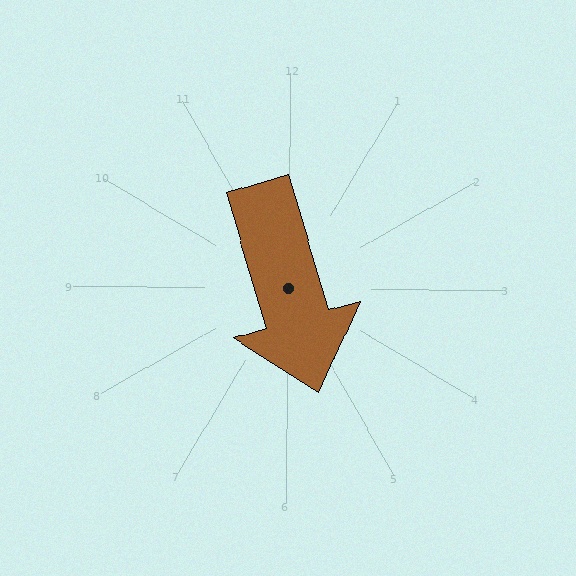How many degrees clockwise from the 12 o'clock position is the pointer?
Approximately 163 degrees.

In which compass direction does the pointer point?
South.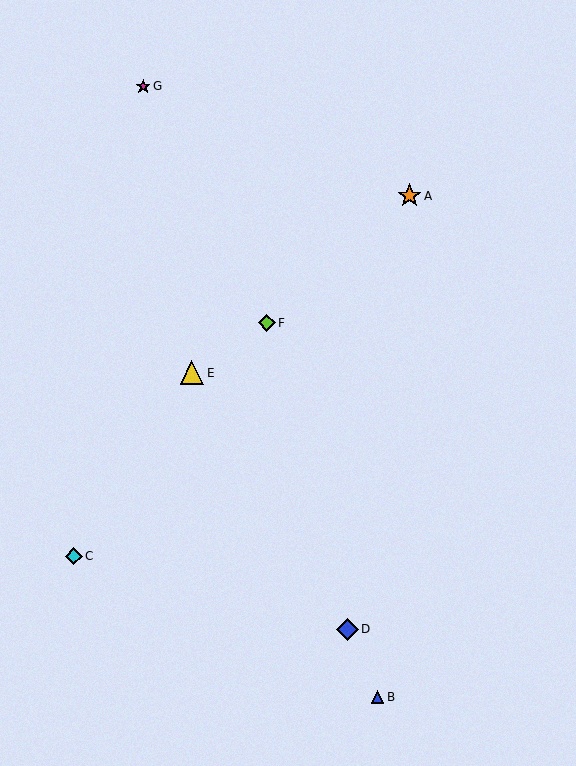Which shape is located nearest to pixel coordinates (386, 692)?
The blue triangle (labeled B) at (378, 697) is nearest to that location.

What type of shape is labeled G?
Shape G is a magenta star.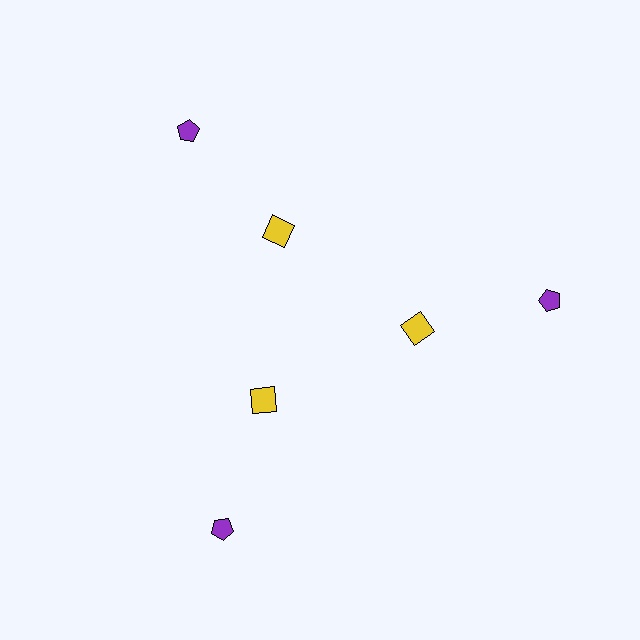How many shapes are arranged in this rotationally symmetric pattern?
There are 6 shapes, arranged in 3 groups of 2.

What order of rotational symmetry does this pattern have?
This pattern has 3-fold rotational symmetry.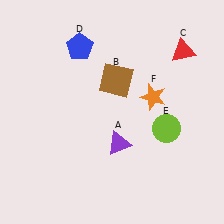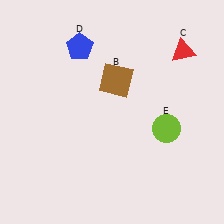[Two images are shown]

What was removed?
The purple triangle (A), the orange star (F) were removed in Image 2.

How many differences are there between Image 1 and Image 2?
There are 2 differences between the two images.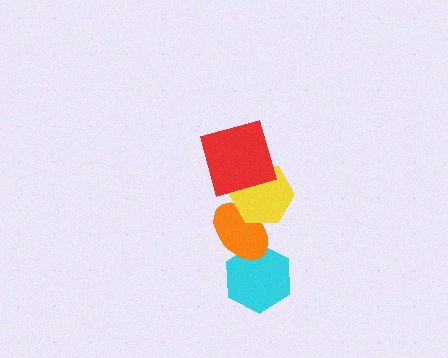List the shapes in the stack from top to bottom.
From top to bottom: the red square, the yellow hexagon, the orange ellipse, the cyan hexagon.